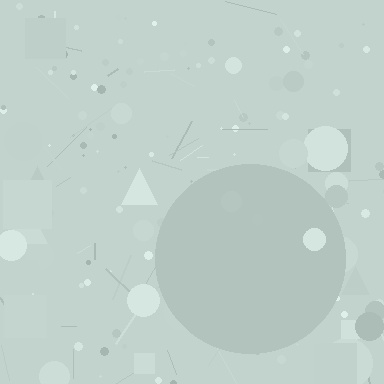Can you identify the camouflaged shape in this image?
The camouflaged shape is a circle.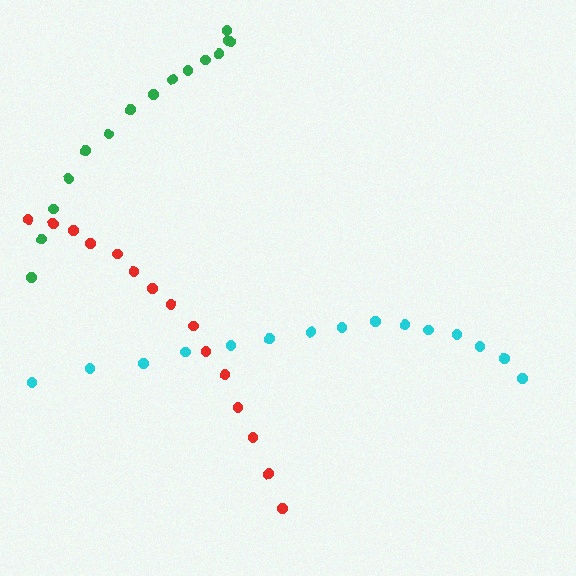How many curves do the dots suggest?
There are 3 distinct paths.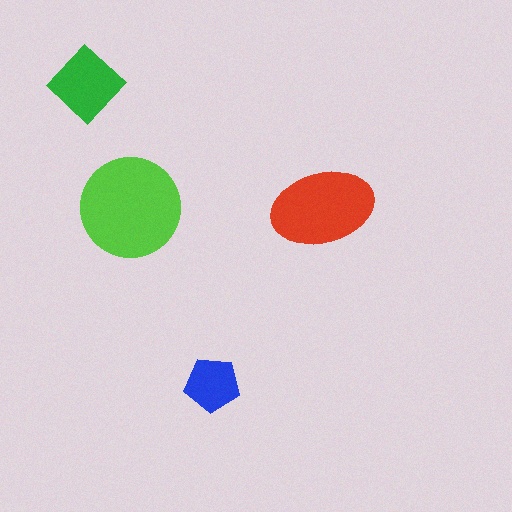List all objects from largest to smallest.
The lime circle, the red ellipse, the green diamond, the blue pentagon.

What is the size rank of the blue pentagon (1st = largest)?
4th.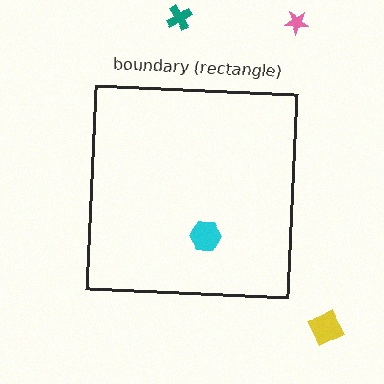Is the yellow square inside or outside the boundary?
Outside.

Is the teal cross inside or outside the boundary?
Outside.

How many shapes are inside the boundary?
1 inside, 3 outside.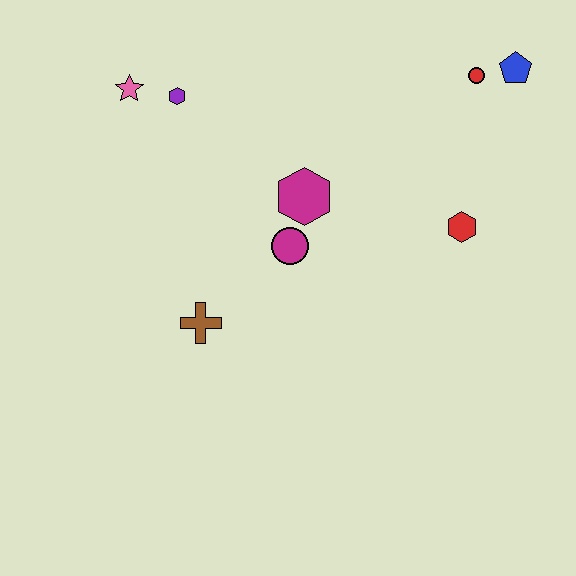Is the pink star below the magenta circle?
No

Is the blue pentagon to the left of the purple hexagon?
No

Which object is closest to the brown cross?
The magenta circle is closest to the brown cross.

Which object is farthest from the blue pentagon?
The brown cross is farthest from the blue pentagon.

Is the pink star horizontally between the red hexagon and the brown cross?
No